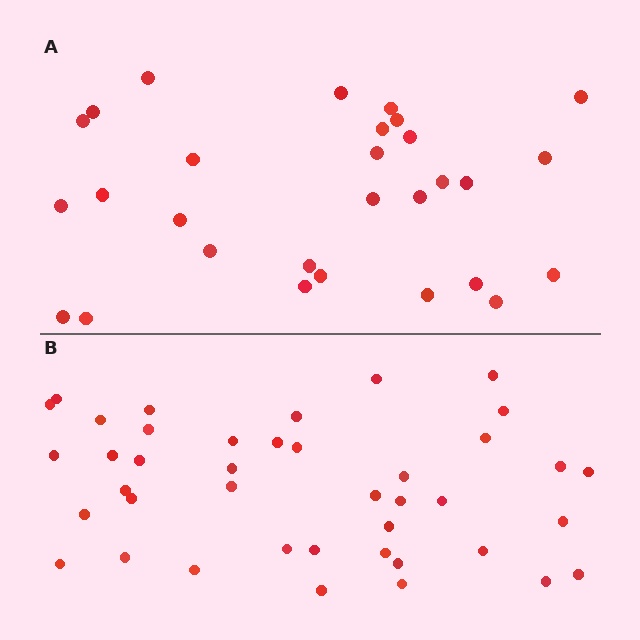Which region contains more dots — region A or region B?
Region B (the bottom region) has more dots.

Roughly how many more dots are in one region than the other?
Region B has roughly 12 or so more dots than region A.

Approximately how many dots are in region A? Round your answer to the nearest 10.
About 30 dots. (The exact count is 29, which rounds to 30.)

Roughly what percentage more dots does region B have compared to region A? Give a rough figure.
About 40% more.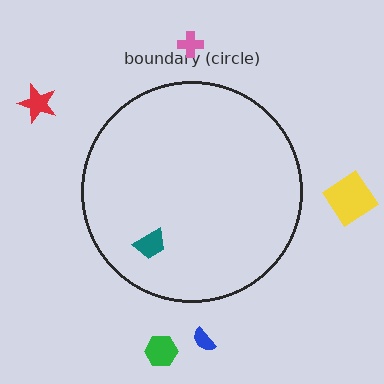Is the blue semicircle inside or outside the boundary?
Outside.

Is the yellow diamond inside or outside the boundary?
Outside.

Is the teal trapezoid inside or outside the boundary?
Inside.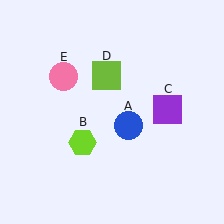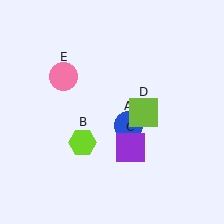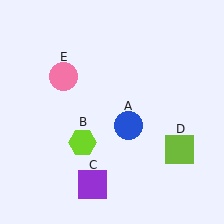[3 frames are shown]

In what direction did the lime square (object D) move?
The lime square (object D) moved down and to the right.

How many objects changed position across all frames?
2 objects changed position: purple square (object C), lime square (object D).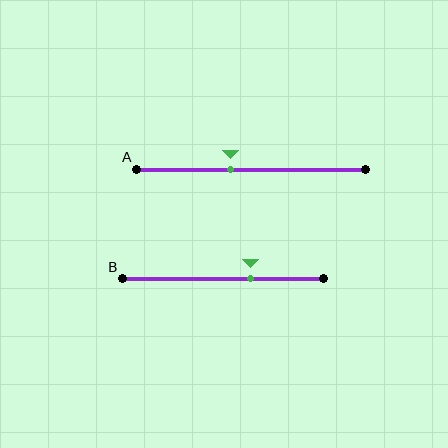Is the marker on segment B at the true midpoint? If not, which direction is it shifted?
No, the marker on segment B is shifted to the right by about 14% of the segment length.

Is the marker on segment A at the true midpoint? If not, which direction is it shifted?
No, the marker on segment A is shifted to the left by about 9% of the segment length.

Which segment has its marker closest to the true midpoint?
Segment A has its marker closest to the true midpoint.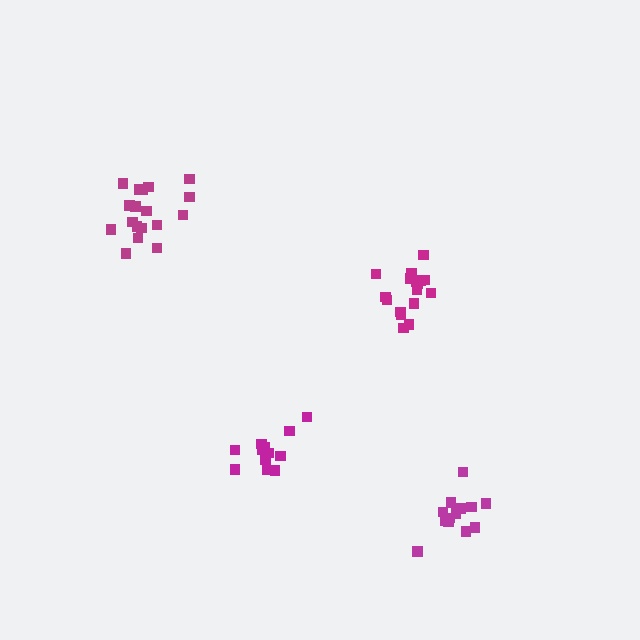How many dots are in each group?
Group 1: 13 dots, Group 2: 17 dots, Group 3: 13 dots, Group 4: 18 dots (61 total).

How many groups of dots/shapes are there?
There are 4 groups.